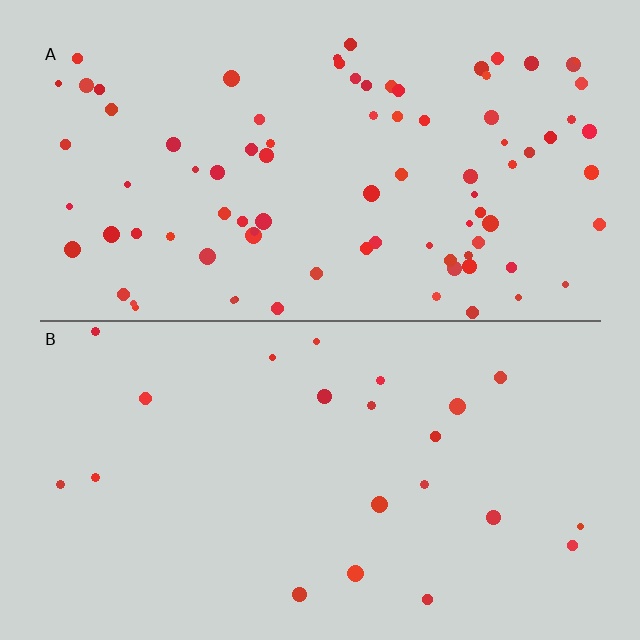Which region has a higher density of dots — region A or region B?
A (the top).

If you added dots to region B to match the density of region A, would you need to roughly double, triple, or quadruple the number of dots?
Approximately quadruple.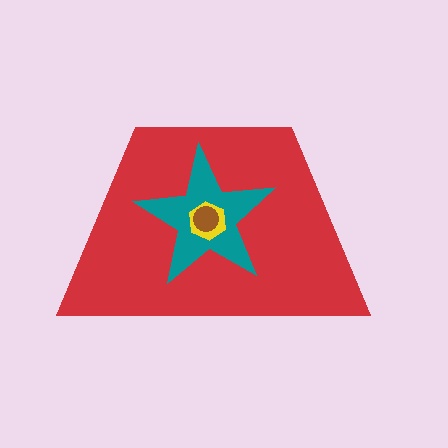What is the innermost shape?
The brown circle.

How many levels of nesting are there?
4.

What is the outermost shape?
The red trapezoid.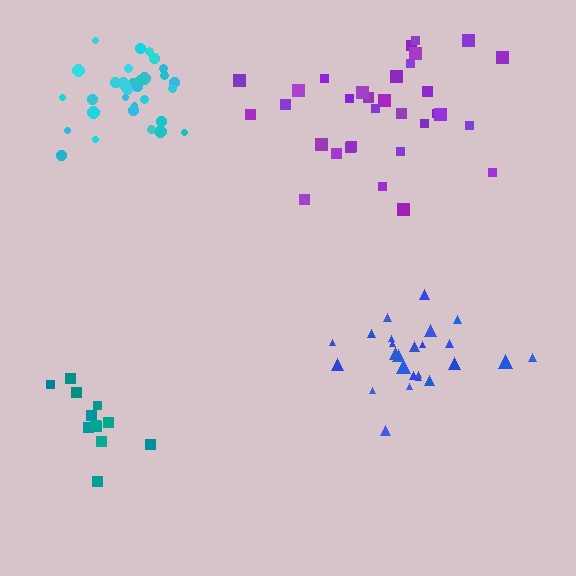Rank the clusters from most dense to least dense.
cyan, teal, blue, purple.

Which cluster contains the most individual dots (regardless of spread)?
Purple (32).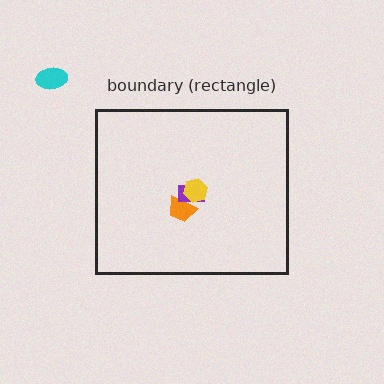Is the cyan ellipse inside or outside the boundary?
Outside.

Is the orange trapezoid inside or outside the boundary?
Inside.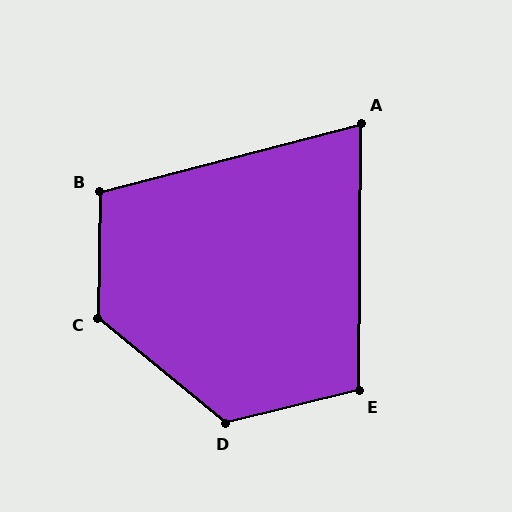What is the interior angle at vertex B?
Approximately 105 degrees (obtuse).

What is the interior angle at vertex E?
Approximately 104 degrees (obtuse).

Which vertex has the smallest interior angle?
A, at approximately 75 degrees.